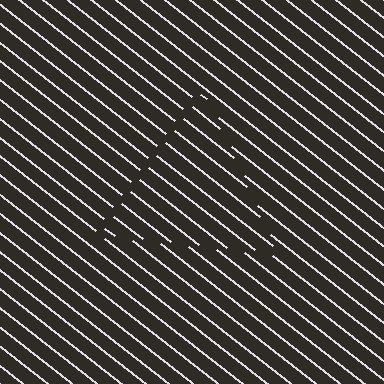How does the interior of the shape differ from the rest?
The interior of the shape contains the same grating, shifted by half a period — the contour is defined by the phase discontinuity where line-ends from the inner and outer gratings abut.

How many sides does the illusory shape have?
3 sides — the line-ends trace a triangle.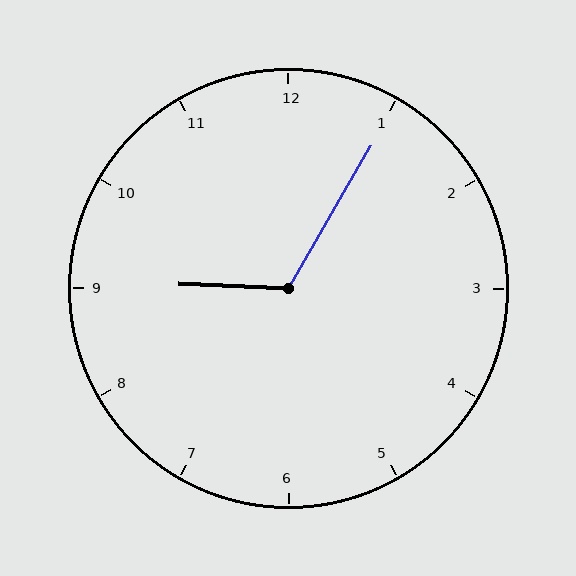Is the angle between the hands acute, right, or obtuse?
It is obtuse.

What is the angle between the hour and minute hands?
Approximately 118 degrees.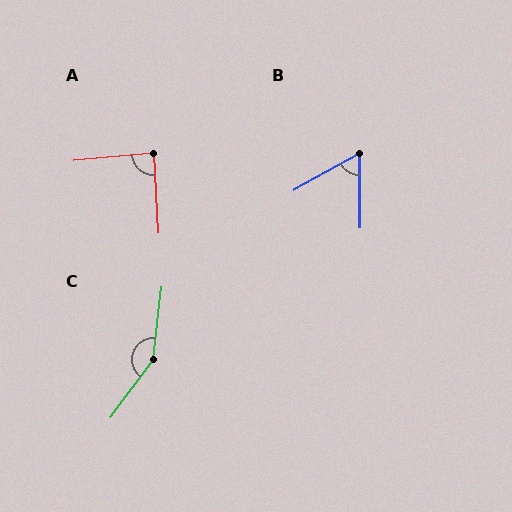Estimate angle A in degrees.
Approximately 88 degrees.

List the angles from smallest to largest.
B (61°), A (88°), C (150°).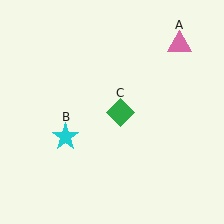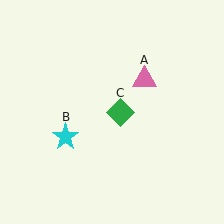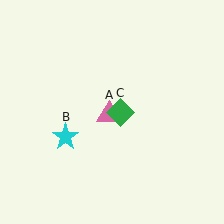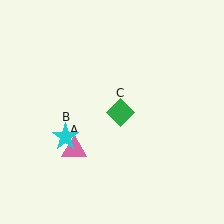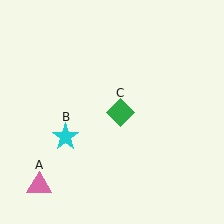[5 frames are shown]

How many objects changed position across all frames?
1 object changed position: pink triangle (object A).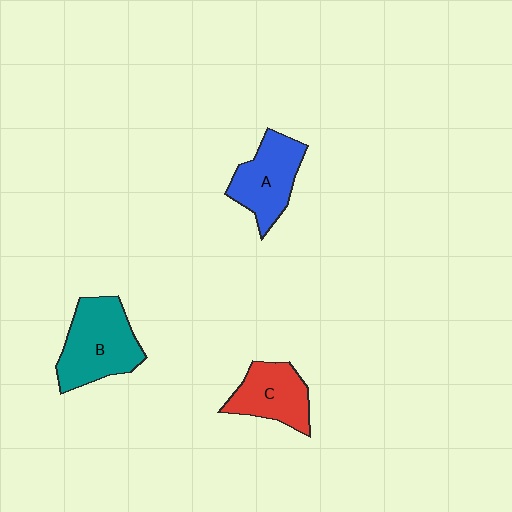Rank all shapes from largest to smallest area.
From largest to smallest: B (teal), A (blue), C (red).